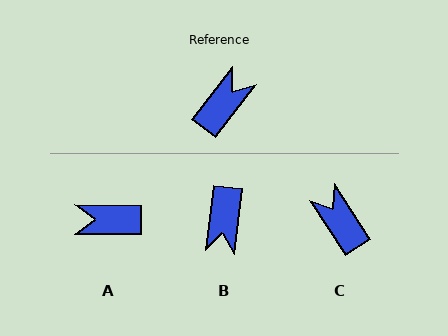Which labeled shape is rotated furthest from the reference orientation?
B, about 150 degrees away.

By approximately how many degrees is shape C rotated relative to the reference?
Approximately 70 degrees counter-clockwise.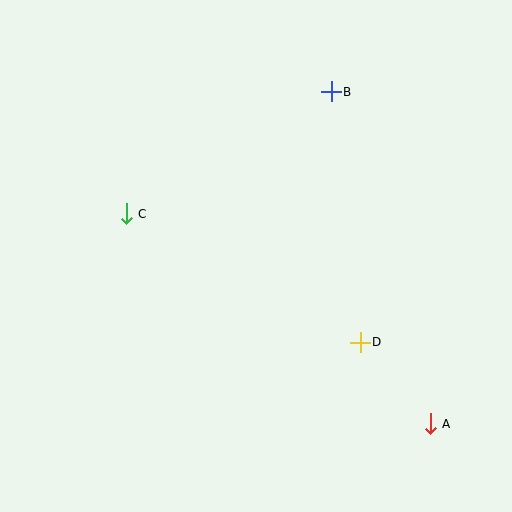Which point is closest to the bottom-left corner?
Point C is closest to the bottom-left corner.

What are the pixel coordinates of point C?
Point C is at (126, 214).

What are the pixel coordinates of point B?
Point B is at (331, 92).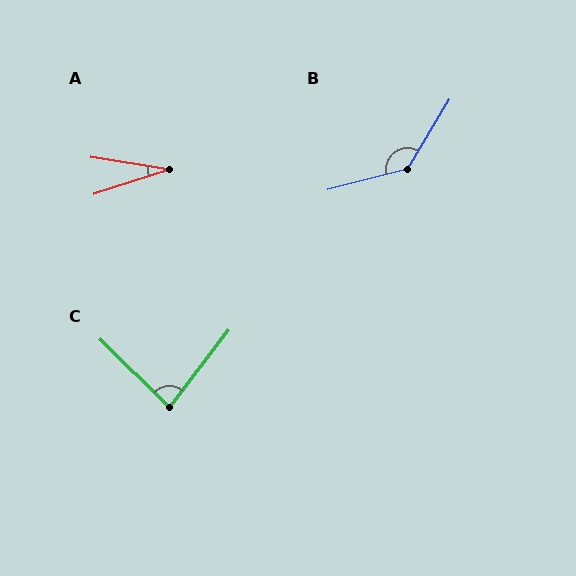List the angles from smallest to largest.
A (27°), C (82°), B (135°).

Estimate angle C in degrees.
Approximately 82 degrees.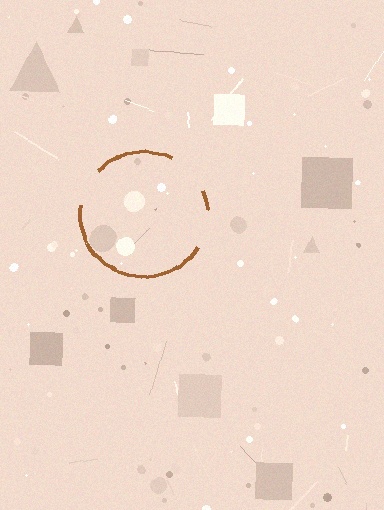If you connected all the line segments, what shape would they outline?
They would outline a circle.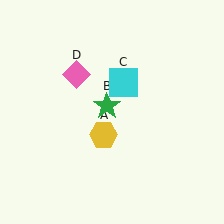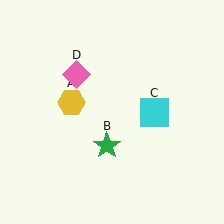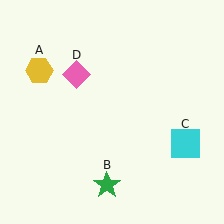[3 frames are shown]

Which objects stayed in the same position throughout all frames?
Pink diamond (object D) remained stationary.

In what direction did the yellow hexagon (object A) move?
The yellow hexagon (object A) moved up and to the left.